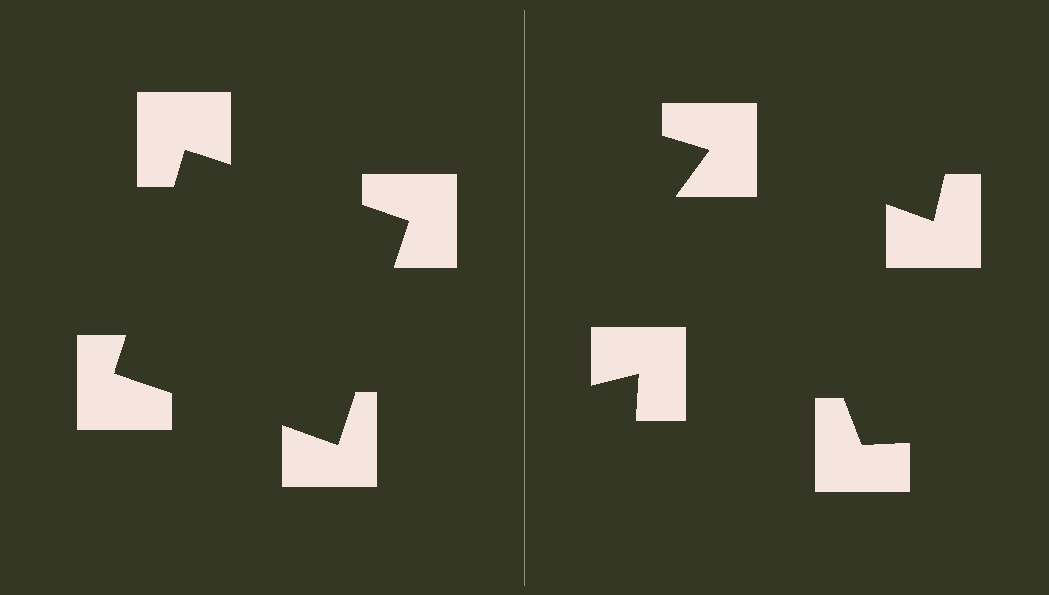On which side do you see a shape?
An illusory square appears on the left side. On the right side the wedge cuts are rotated, so no coherent shape forms.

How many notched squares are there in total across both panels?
8 — 4 on each side.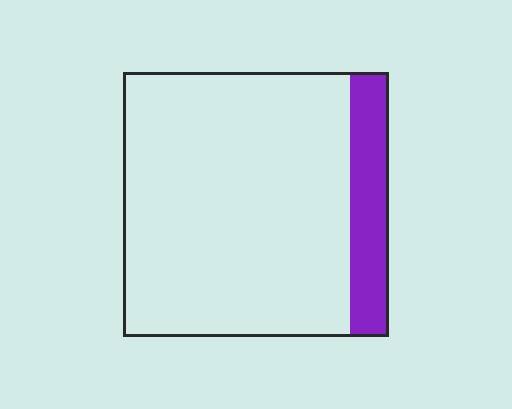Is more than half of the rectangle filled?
No.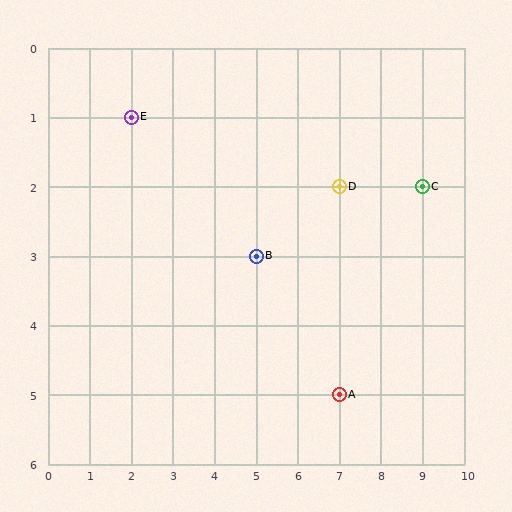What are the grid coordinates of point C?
Point C is at grid coordinates (9, 2).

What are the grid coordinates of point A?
Point A is at grid coordinates (7, 5).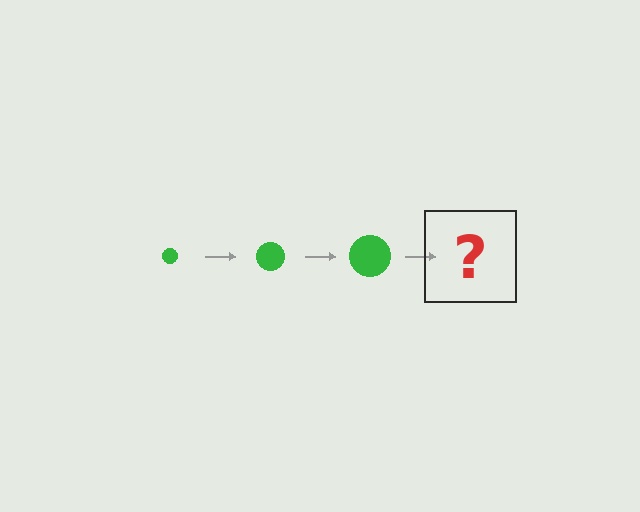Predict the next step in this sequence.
The next step is a green circle, larger than the previous one.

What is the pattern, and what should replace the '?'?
The pattern is that the circle gets progressively larger each step. The '?' should be a green circle, larger than the previous one.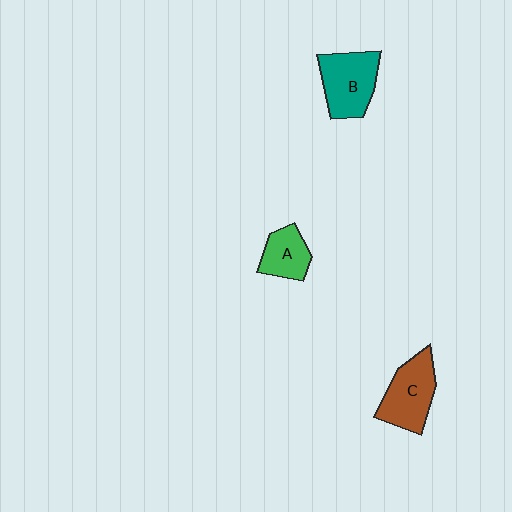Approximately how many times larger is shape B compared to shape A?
Approximately 1.6 times.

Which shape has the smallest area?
Shape A (green).